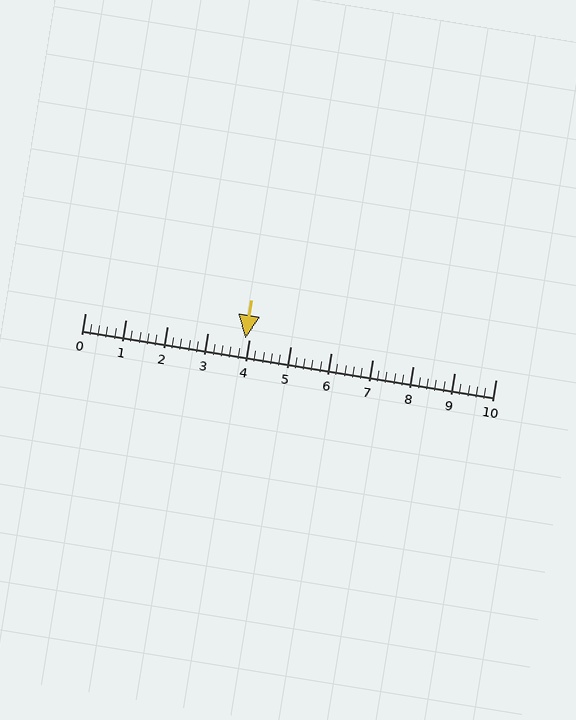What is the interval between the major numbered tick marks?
The major tick marks are spaced 1 units apart.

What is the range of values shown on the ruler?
The ruler shows values from 0 to 10.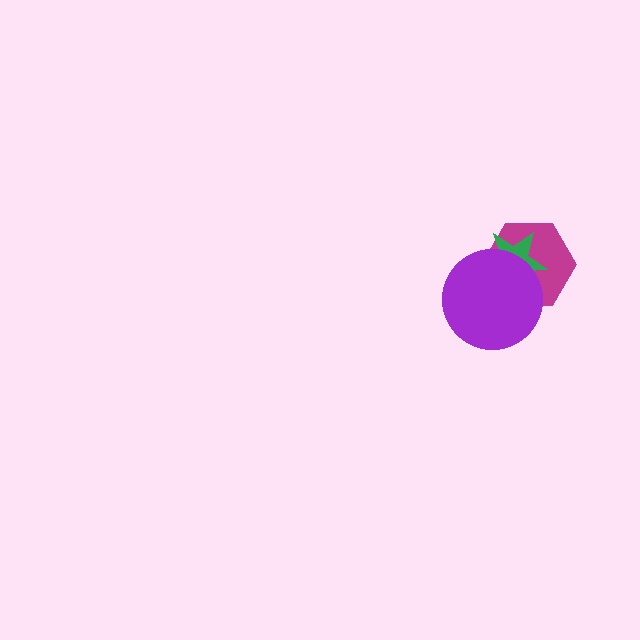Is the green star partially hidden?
Yes, it is partially covered by another shape.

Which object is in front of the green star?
The purple circle is in front of the green star.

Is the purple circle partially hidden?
No, no other shape covers it.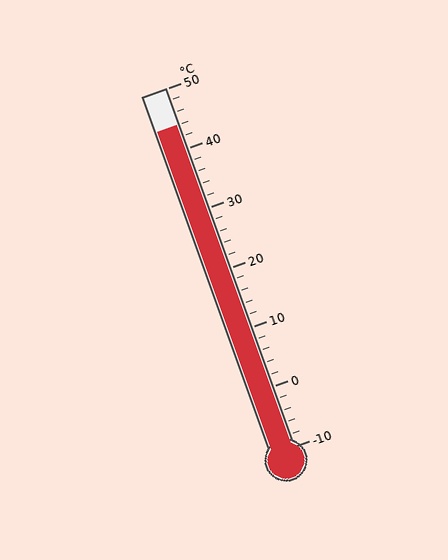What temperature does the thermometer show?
The thermometer shows approximately 44°C.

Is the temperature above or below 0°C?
The temperature is above 0°C.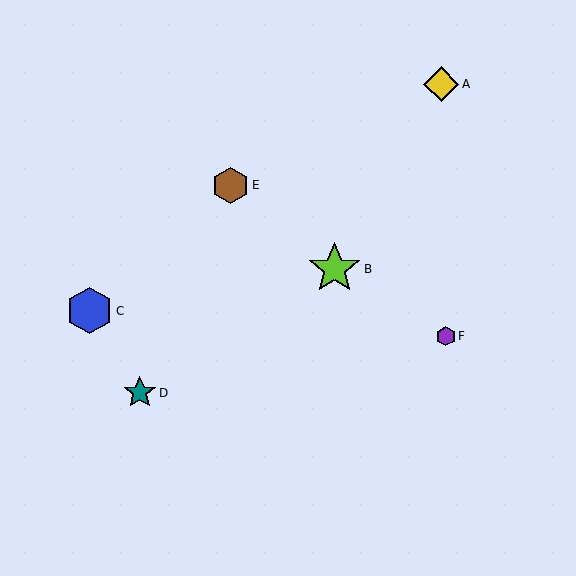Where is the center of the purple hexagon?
The center of the purple hexagon is at (446, 336).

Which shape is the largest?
The lime star (labeled B) is the largest.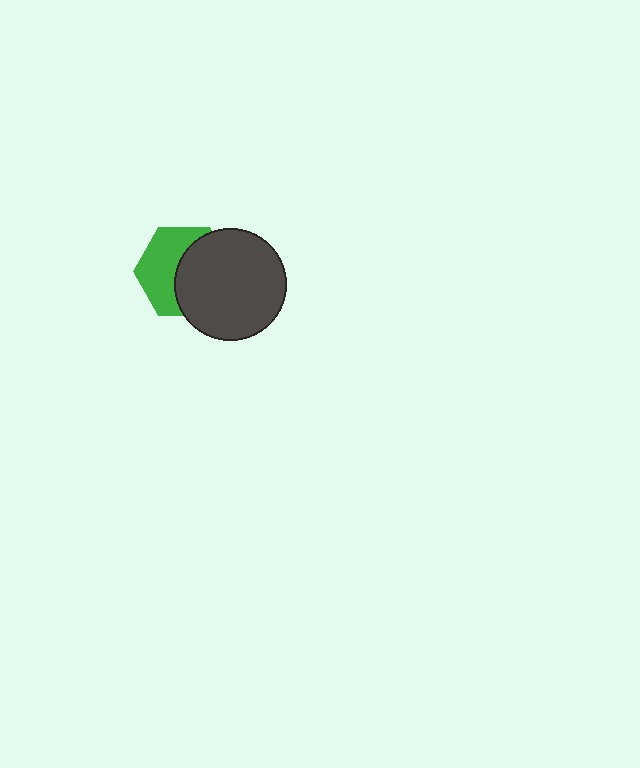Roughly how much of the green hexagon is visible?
About half of it is visible (roughly 49%).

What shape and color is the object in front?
The object in front is a dark gray circle.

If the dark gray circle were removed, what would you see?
You would see the complete green hexagon.